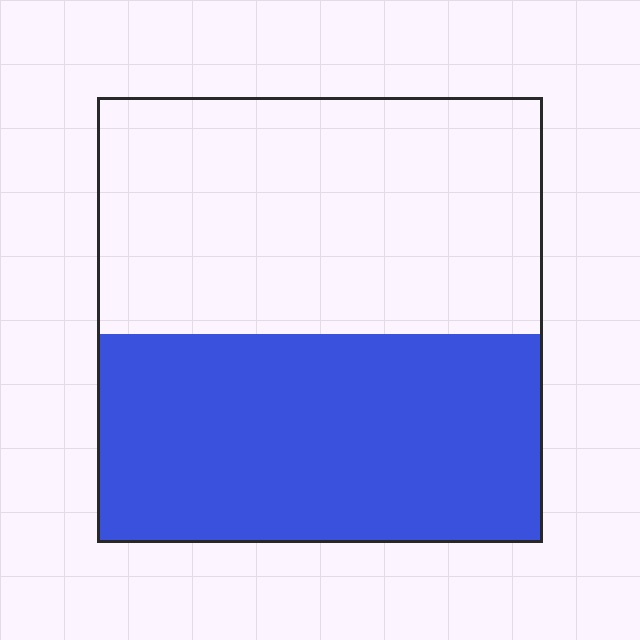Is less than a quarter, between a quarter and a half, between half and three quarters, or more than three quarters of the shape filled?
Between a quarter and a half.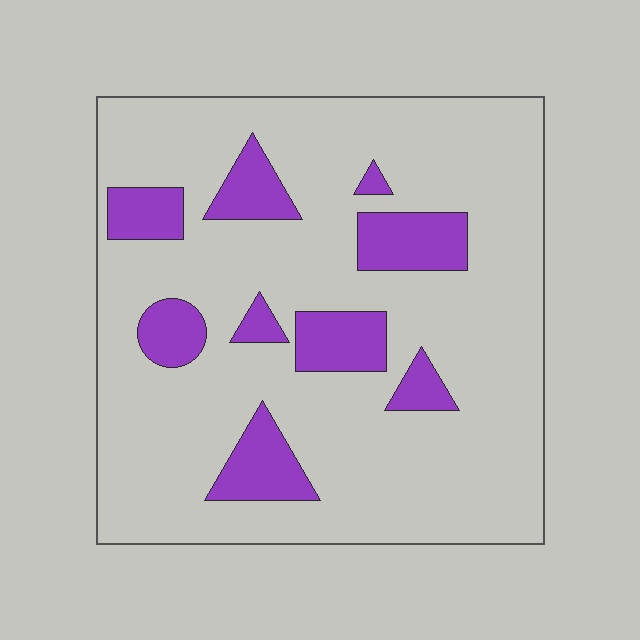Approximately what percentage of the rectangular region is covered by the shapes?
Approximately 20%.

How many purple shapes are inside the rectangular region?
9.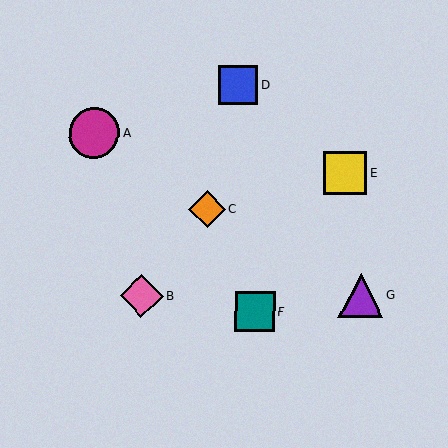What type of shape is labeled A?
Shape A is a magenta circle.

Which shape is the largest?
The magenta circle (labeled A) is the largest.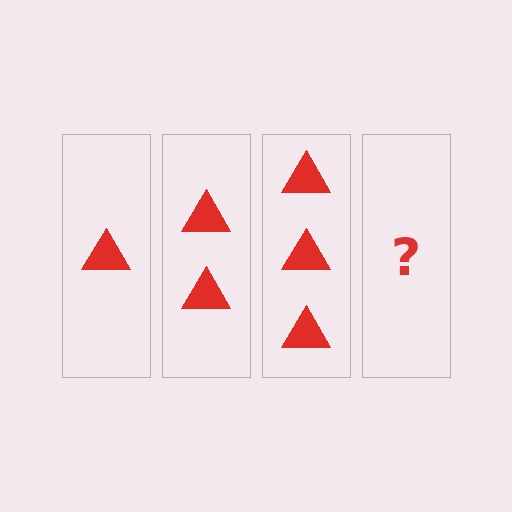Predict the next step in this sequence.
The next step is 4 triangles.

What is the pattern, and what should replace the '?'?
The pattern is that each step adds one more triangle. The '?' should be 4 triangles.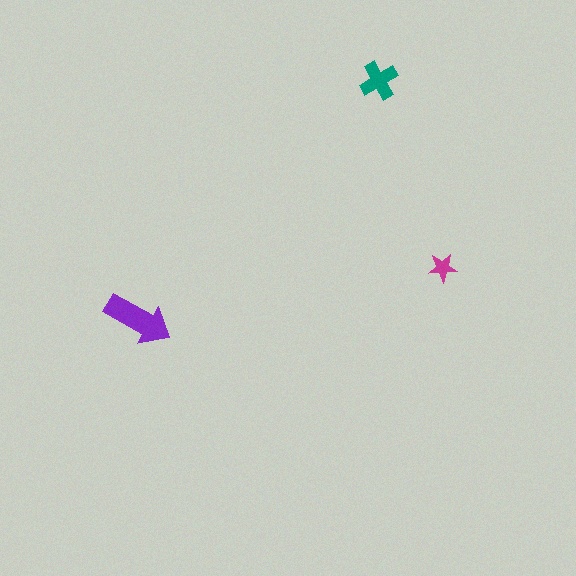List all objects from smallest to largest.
The magenta star, the teal cross, the purple arrow.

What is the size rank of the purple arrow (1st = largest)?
1st.